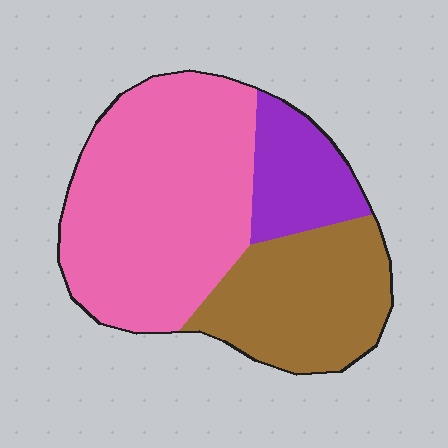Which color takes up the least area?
Purple, at roughly 15%.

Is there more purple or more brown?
Brown.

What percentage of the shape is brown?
Brown covers around 30% of the shape.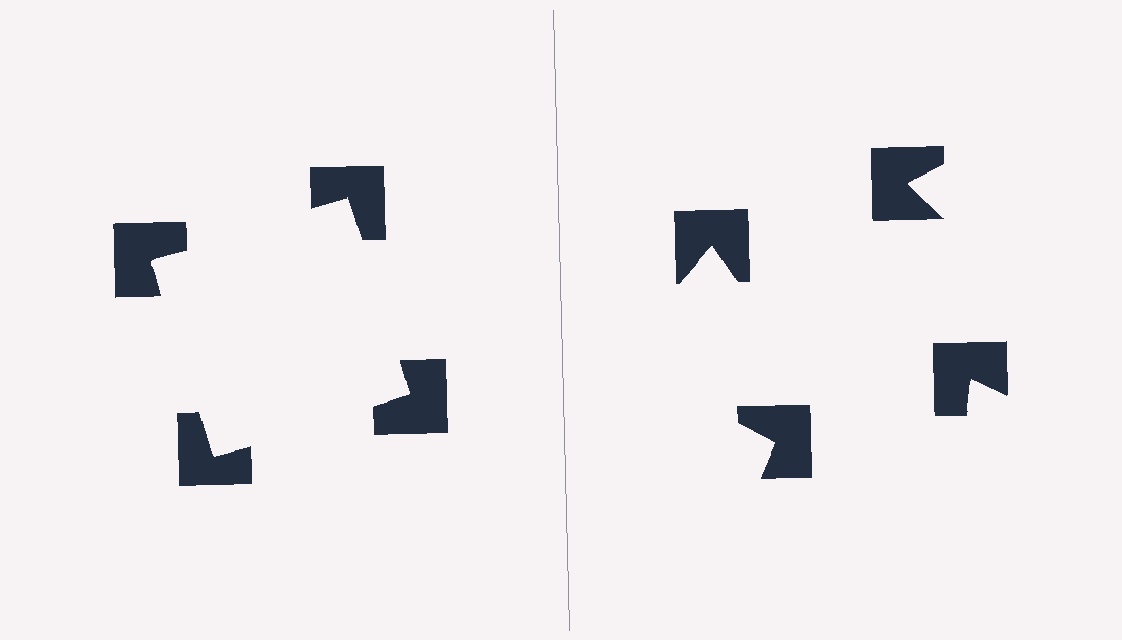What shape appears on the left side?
An illusory square.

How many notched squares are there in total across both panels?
8 — 4 on each side.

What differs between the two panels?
The notched squares are positioned identically on both sides; only the wedge orientations differ. On the left they align to a square; on the right they are misaligned.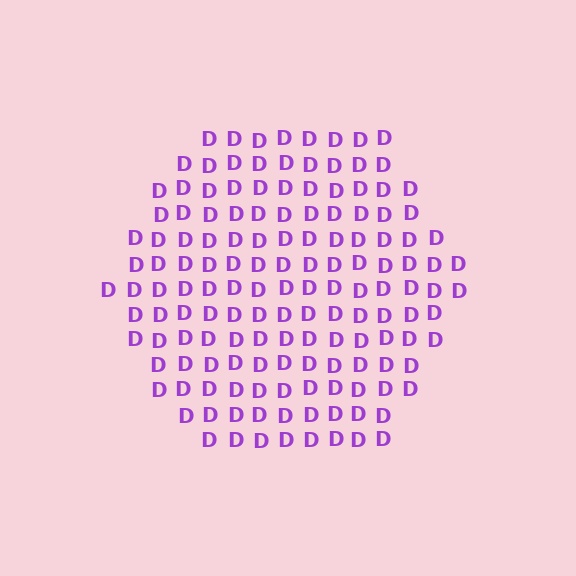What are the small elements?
The small elements are letter D's.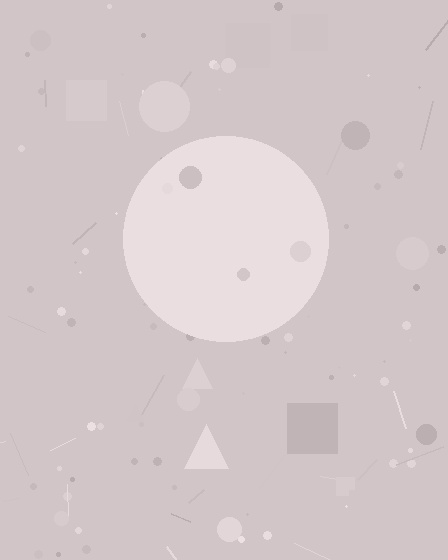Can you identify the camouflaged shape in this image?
The camouflaged shape is a circle.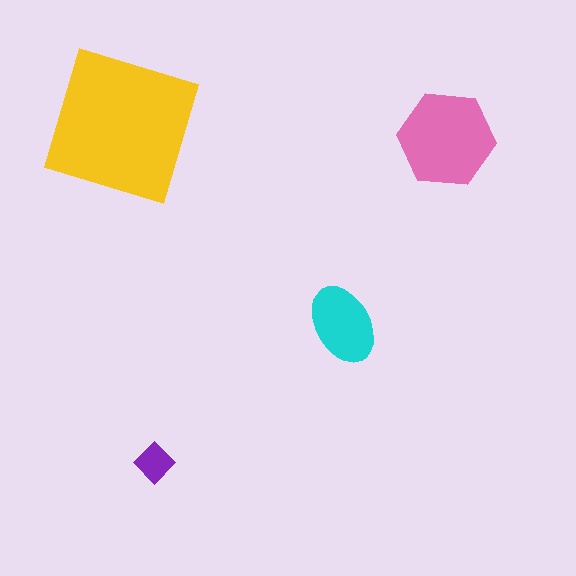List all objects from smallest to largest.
The purple diamond, the cyan ellipse, the pink hexagon, the yellow square.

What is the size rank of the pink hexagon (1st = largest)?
2nd.